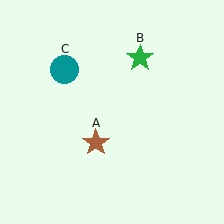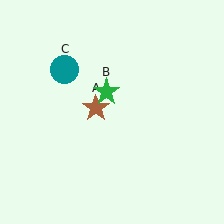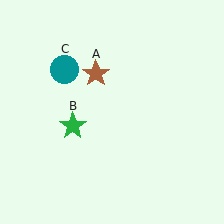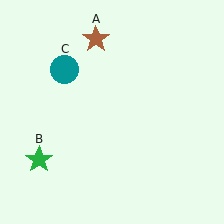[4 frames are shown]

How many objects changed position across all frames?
2 objects changed position: brown star (object A), green star (object B).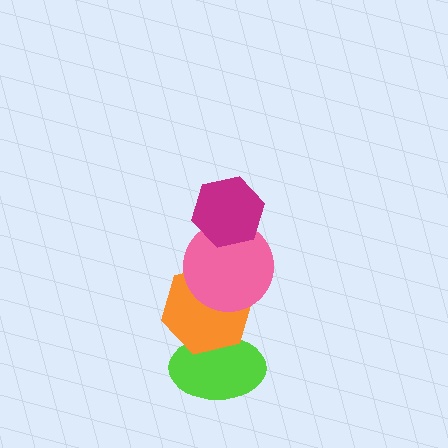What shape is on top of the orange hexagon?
The pink circle is on top of the orange hexagon.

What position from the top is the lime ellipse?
The lime ellipse is 4th from the top.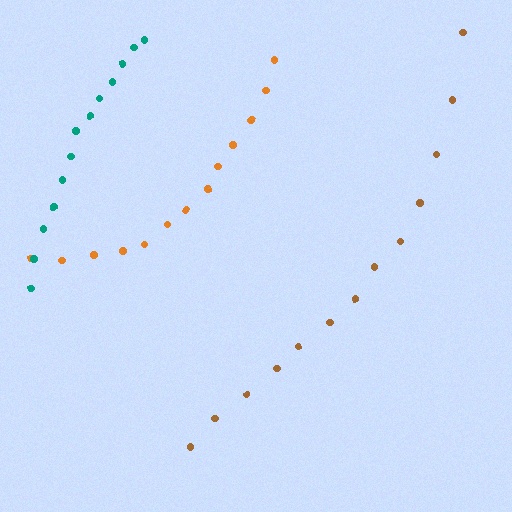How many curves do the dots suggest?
There are 3 distinct paths.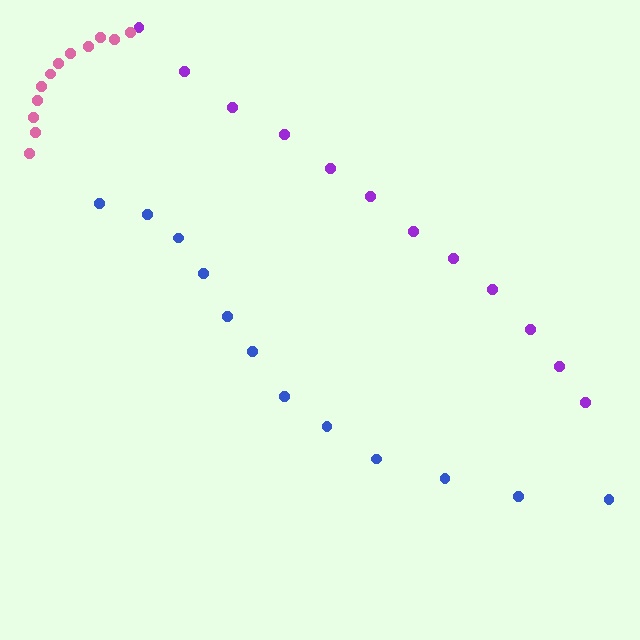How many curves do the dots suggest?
There are 3 distinct paths.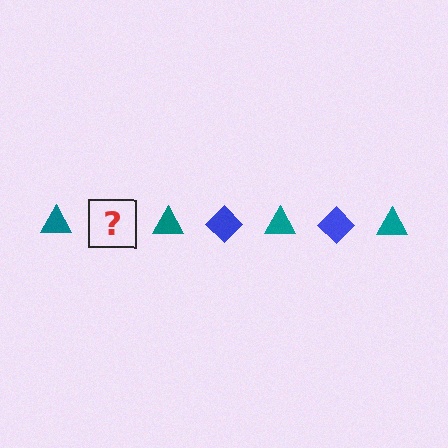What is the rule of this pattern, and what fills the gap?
The rule is that the pattern alternates between teal triangle and blue diamond. The gap should be filled with a blue diamond.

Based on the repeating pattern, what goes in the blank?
The blank should be a blue diamond.